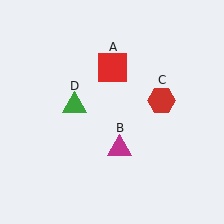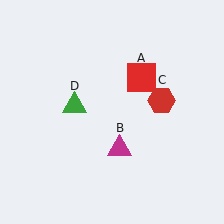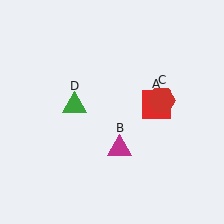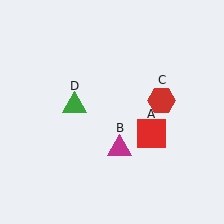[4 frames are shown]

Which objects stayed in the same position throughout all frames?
Magenta triangle (object B) and red hexagon (object C) and green triangle (object D) remained stationary.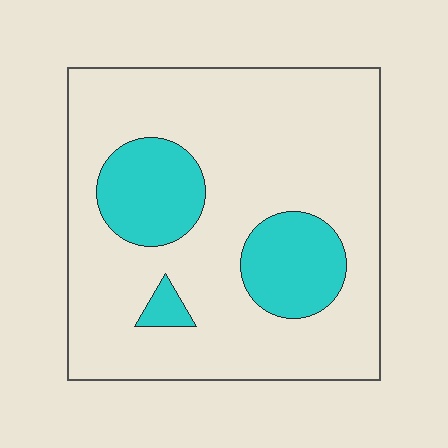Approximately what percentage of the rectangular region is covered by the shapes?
Approximately 20%.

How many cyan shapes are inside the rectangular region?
3.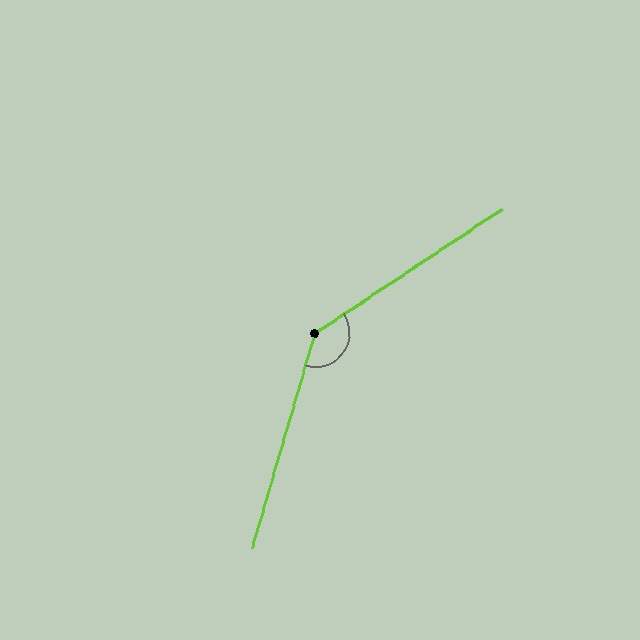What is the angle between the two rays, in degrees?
Approximately 140 degrees.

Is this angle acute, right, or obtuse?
It is obtuse.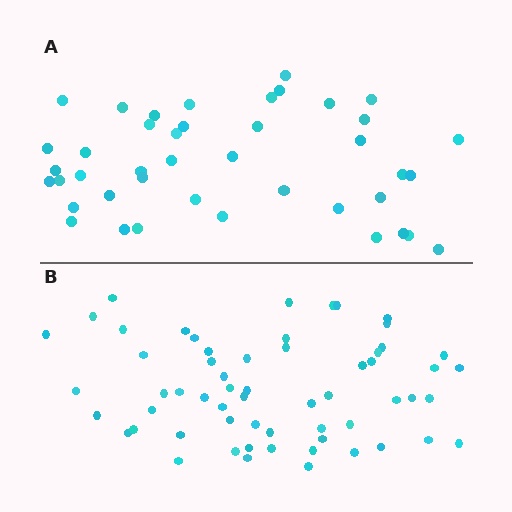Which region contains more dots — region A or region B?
Region B (the bottom region) has more dots.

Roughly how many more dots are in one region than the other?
Region B has approximately 20 more dots than region A.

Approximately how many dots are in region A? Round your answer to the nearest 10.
About 40 dots. (The exact count is 42, which rounds to 40.)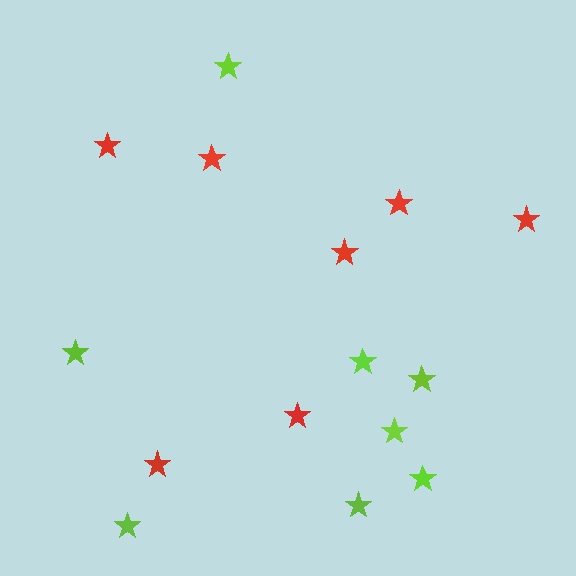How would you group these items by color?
There are 2 groups: one group of lime stars (8) and one group of red stars (7).